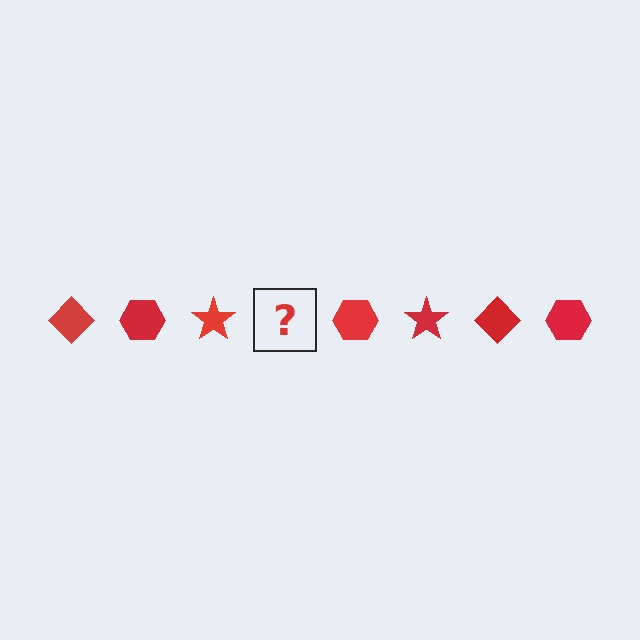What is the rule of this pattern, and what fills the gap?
The rule is that the pattern cycles through diamond, hexagon, star shapes in red. The gap should be filled with a red diamond.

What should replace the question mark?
The question mark should be replaced with a red diamond.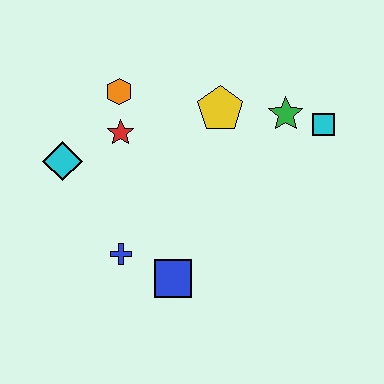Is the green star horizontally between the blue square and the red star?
No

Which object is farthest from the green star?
The cyan diamond is farthest from the green star.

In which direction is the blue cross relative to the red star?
The blue cross is below the red star.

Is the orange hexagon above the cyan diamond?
Yes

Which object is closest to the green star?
The cyan square is closest to the green star.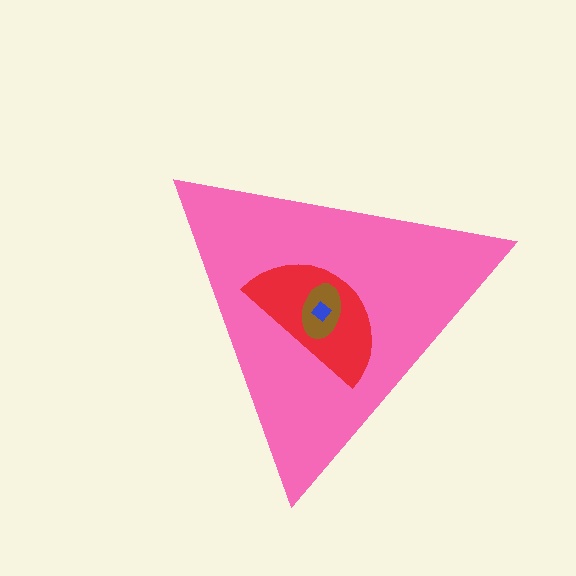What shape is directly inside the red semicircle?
The brown ellipse.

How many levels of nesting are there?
4.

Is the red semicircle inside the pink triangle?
Yes.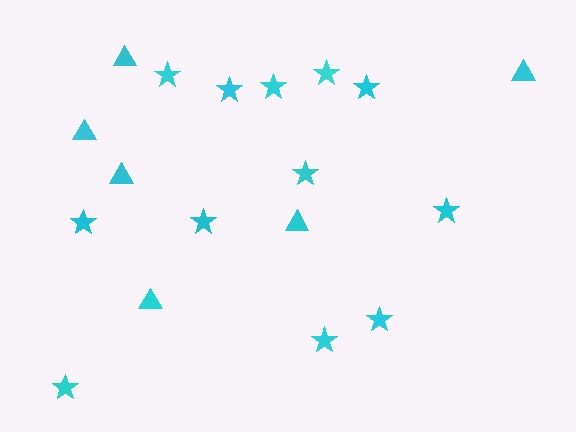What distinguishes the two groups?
There are 2 groups: one group of stars (12) and one group of triangles (6).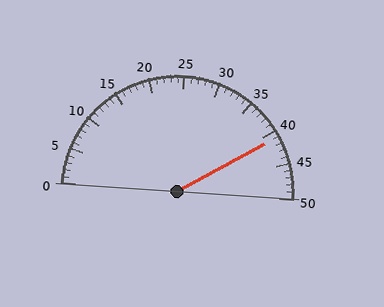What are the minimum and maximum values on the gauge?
The gauge ranges from 0 to 50.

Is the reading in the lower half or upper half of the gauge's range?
The reading is in the upper half of the range (0 to 50).